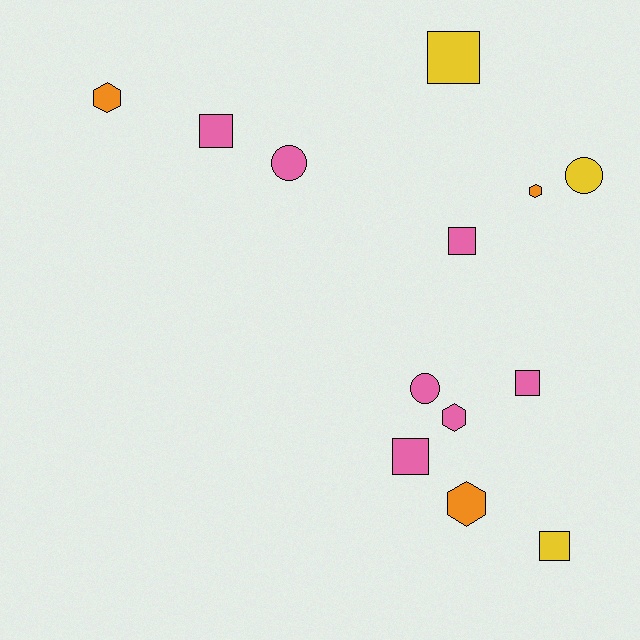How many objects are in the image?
There are 13 objects.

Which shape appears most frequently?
Square, with 6 objects.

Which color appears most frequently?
Pink, with 7 objects.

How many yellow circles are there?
There is 1 yellow circle.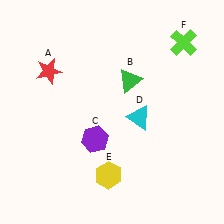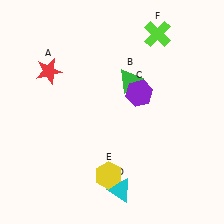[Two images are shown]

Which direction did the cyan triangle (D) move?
The cyan triangle (D) moved down.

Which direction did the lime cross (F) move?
The lime cross (F) moved left.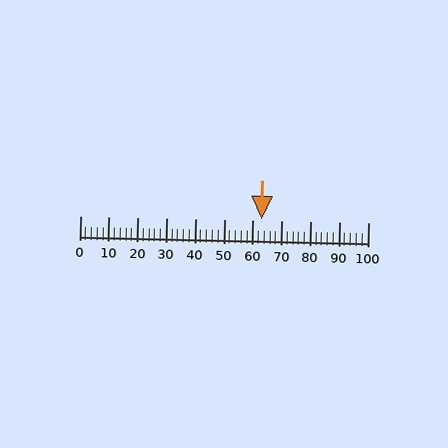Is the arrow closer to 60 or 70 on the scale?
The arrow is closer to 60.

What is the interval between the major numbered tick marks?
The major tick marks are spaced 10 units apart.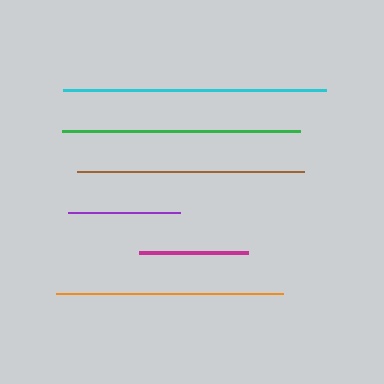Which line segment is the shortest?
The magenta line is the shortest at approximately 108 pixels.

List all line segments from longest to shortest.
From longest to shortest: cyan, green, brown, orange, purple, magenta.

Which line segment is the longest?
The cyan line is the longest at approximately 264 pixels.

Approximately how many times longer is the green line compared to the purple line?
The green line is approximately 2.1 times the length of the purple line.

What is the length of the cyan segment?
The cyan segment is approximately 264 pixels long.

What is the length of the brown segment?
The brown segment is approximately 227 pixels long.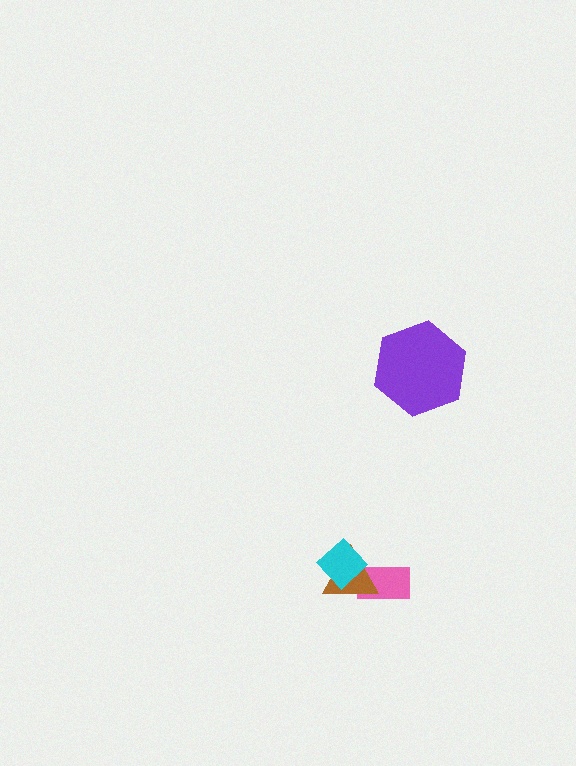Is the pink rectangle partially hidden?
Yes, it is partially covered by another shape.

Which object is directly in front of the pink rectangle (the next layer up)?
The brown triangle is directly in front of the pink rectangle.